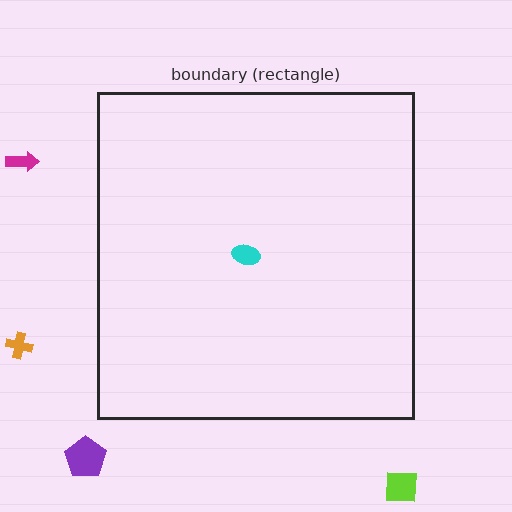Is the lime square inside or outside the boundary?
Outside.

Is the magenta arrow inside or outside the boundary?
Outside.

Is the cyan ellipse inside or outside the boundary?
Inside.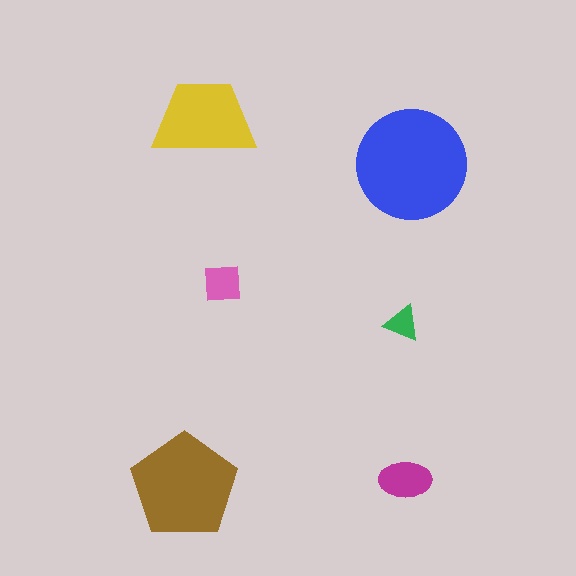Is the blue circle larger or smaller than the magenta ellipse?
Larger.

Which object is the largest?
The blue circle.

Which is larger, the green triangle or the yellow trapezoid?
The yellow trapezoid.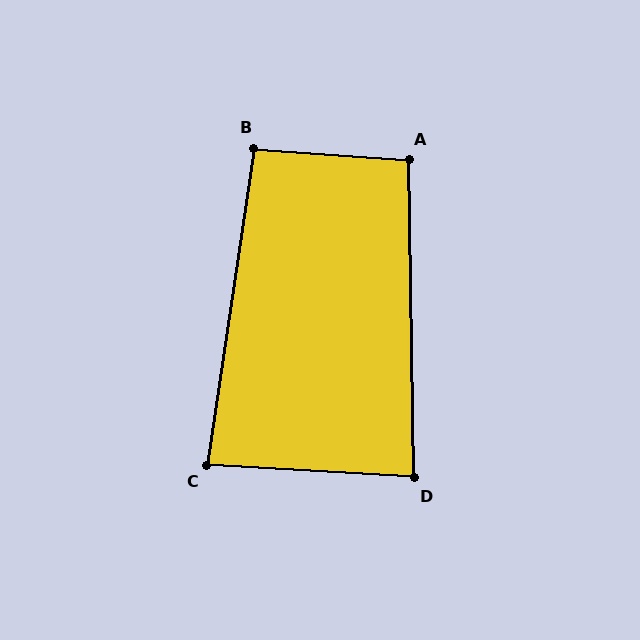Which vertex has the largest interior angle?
A, at approximately 95 degrees.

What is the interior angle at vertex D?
Approximately 86 degrees (approximately right).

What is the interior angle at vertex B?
Approximately 94 degrees (approximately right).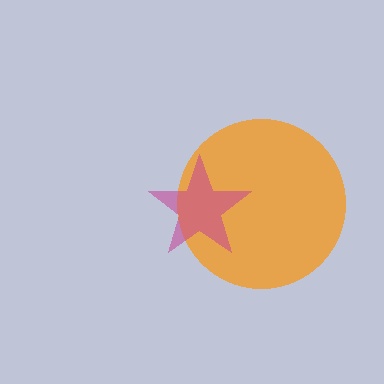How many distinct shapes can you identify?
There are 2 distinct shapes: an orange circle, a magenta star.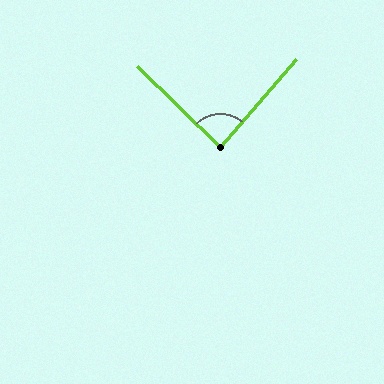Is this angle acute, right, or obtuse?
It is approximately a right angle.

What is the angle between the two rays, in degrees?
Approximately 87 degrees.